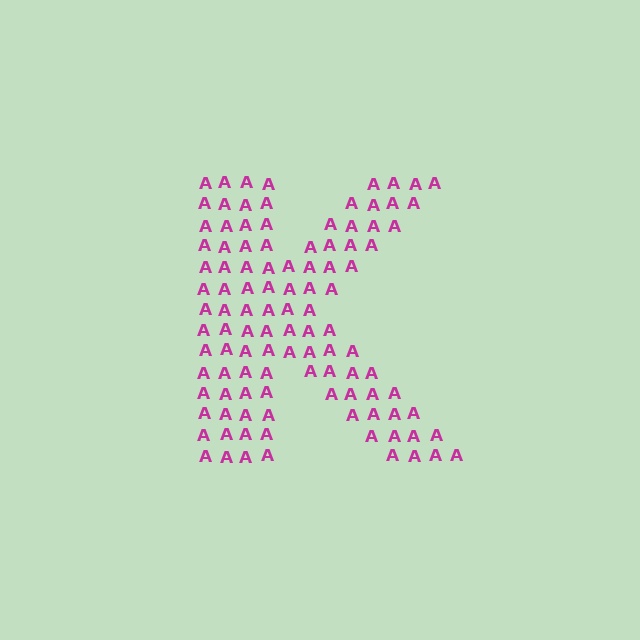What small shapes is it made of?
It is made of small letter A's.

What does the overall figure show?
The overall figure shows the letter K.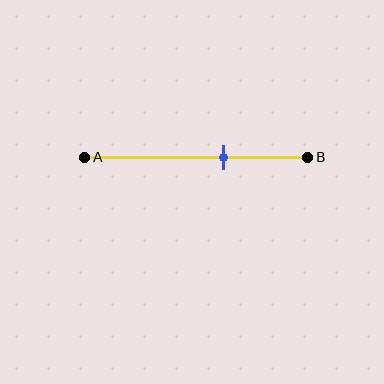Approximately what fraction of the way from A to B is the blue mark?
The blue mark is approximately 60% of the way from A to B.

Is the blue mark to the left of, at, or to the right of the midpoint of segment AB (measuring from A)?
The blue mark is to the right of the midpoint of segment AB.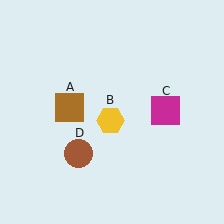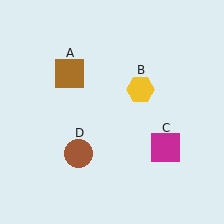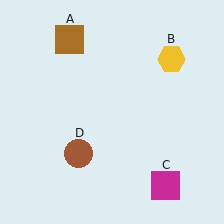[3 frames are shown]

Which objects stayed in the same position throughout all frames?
Brown circle (object D) remained stationary.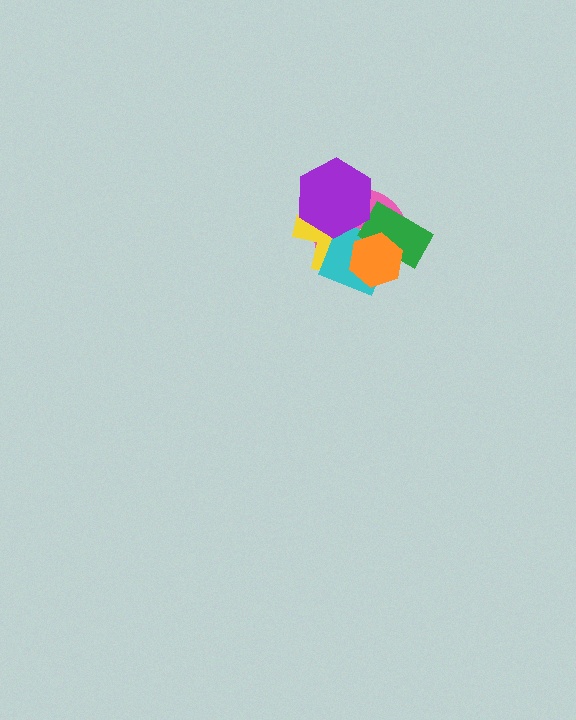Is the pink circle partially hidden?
Yes, it is partially covered by another shape.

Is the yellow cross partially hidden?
Yes, it is partially covered by another shape.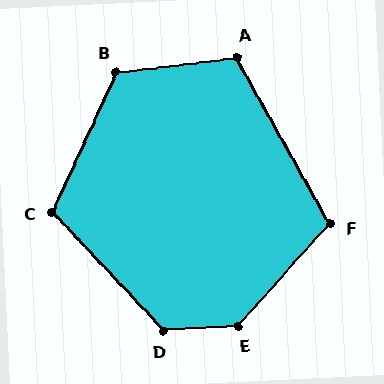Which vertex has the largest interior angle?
E, at approximately 136 degrees.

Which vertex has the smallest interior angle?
F, at approximately 109 degrees.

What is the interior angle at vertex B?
Approximately 122 degrees (obtuse).